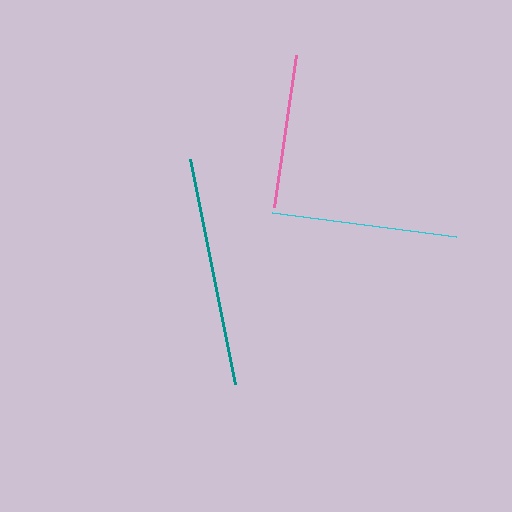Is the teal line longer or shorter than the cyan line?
The teal line is longer than the cyan line.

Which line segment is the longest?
The teal line is the longest at approximately 229 pixels.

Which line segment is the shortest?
The pink line is the shortest at approximately 153 pixels.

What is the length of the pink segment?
The pink segment is approximately 153 pixels long.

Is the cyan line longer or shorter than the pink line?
The cyan line is longer than the pink line.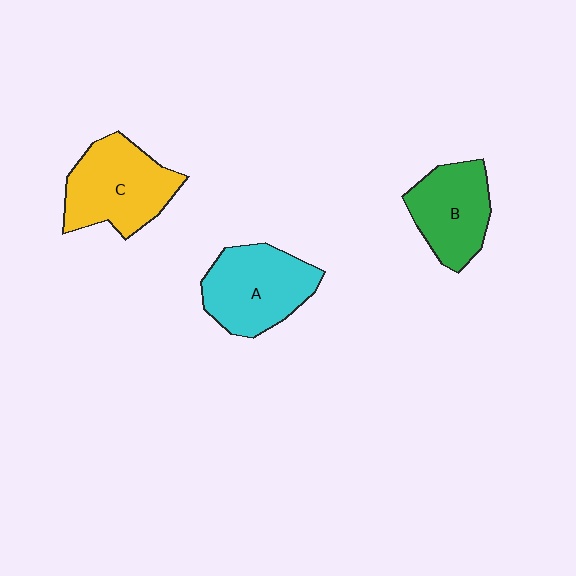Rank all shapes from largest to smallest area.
From largest to smallest: C (yellow), A (cyan), B (green).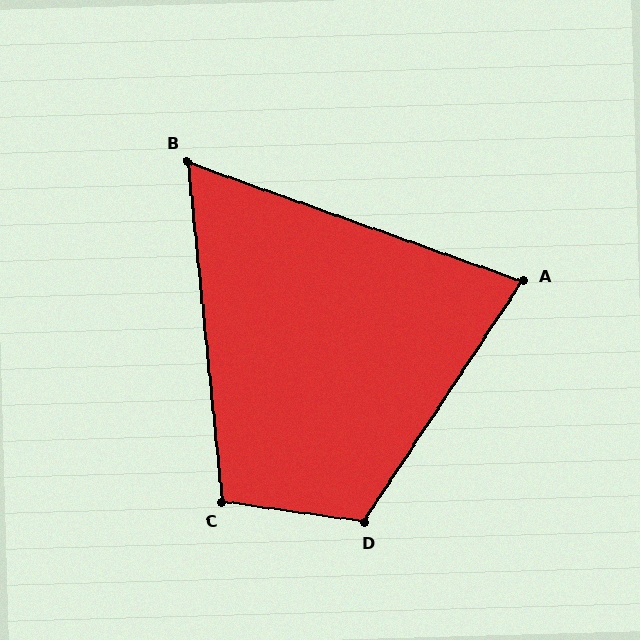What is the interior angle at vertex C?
Approximately 104 degrees (obtuse).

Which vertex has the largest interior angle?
D, at approximately 115 degrees.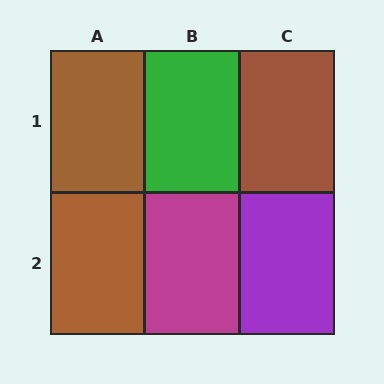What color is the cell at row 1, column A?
Brown.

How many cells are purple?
1 cell is purple.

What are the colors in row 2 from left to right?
Brown, magenta, purple.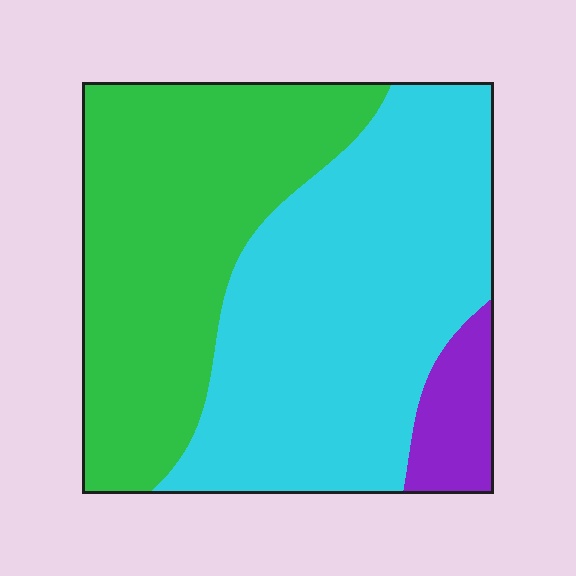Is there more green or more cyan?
Cyan.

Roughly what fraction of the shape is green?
Green takes up about two fifths (2/5) of the shape.